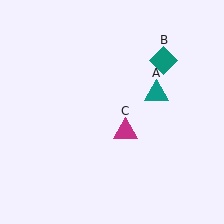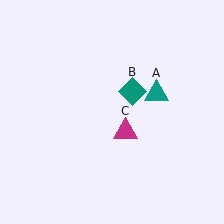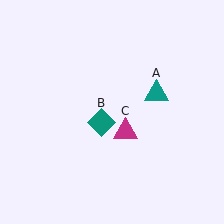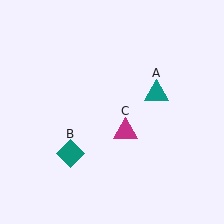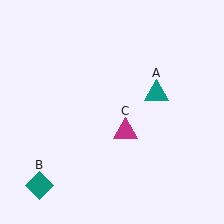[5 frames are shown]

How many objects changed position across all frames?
1 object changed position: teal diamond (object B).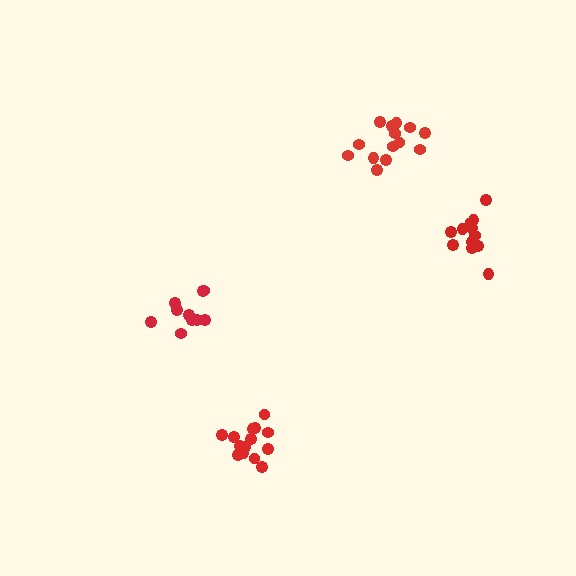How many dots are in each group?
Group 1: 14 dots, Group 2: 10 dots, Group 3: 12 dots, Group 4: 14 dots (50 total).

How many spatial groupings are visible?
There are 4 spatial groupings.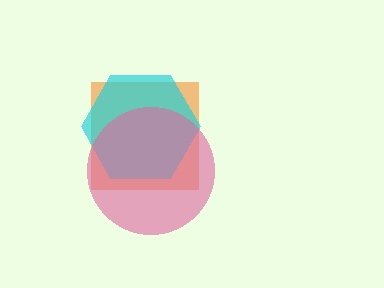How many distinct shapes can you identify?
There are 3 distinct shapes: an orange square, a cyan hexagon, a pink circle.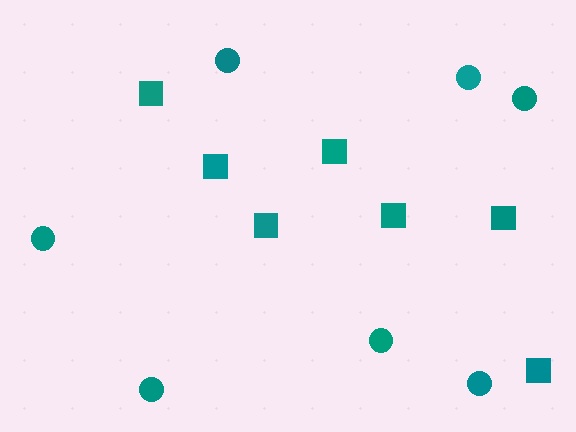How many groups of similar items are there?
There are 2 groups: one group of circles (7) and one group of squares (7).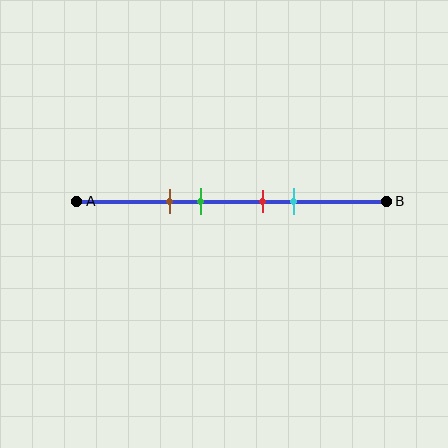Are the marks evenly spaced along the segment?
No, the marks are not evenly spaced.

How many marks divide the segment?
There are 4 marks dividing the segment.